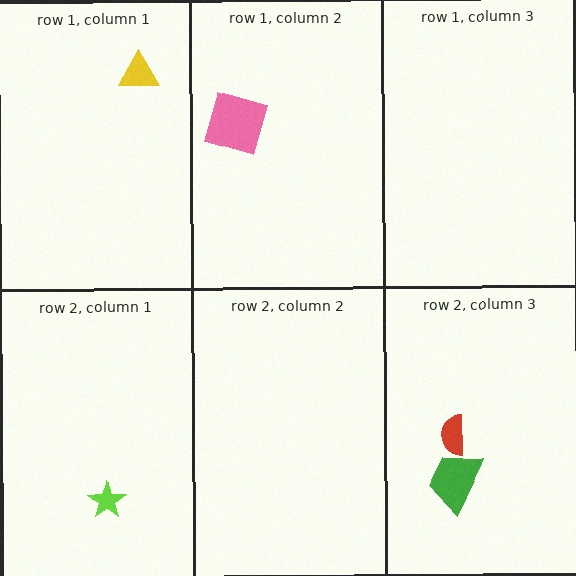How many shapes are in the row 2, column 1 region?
1.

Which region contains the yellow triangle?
The row 1, column 1 region.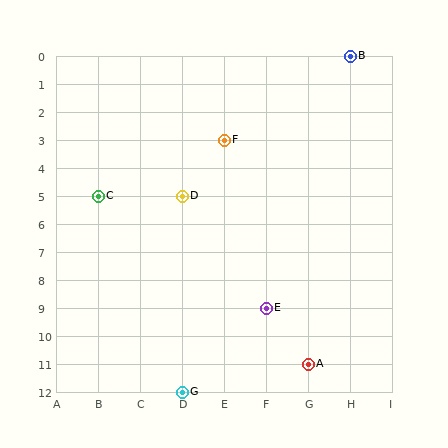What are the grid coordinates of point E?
Point E is at grid coordinates (F, 9).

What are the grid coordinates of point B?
Point B is at grid coordinates (H, 0).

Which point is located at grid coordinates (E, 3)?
Point F is at (E, 3).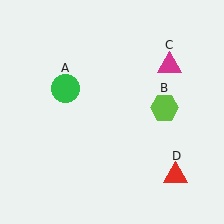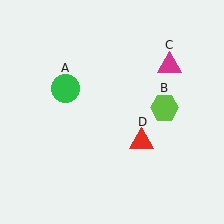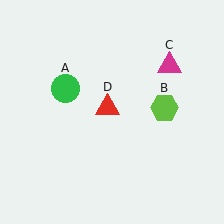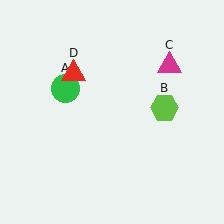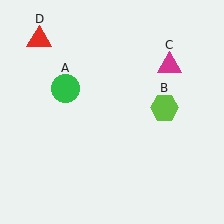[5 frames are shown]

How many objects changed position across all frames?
1 object changed position: red triangle (object D).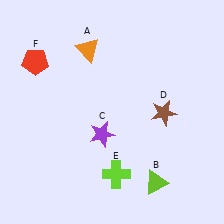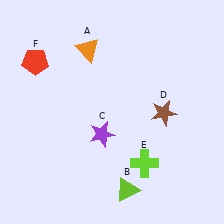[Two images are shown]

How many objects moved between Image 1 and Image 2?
2 objects moved between the two images.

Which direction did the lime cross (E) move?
The lime cross (E) moved right.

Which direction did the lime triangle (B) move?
The lime triangle (B) moved left.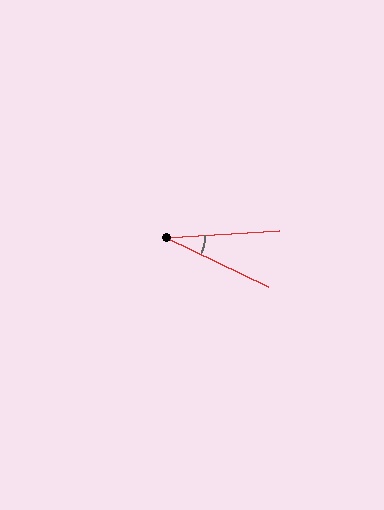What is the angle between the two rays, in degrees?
Approximately 29 degrees.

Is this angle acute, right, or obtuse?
It is acute.